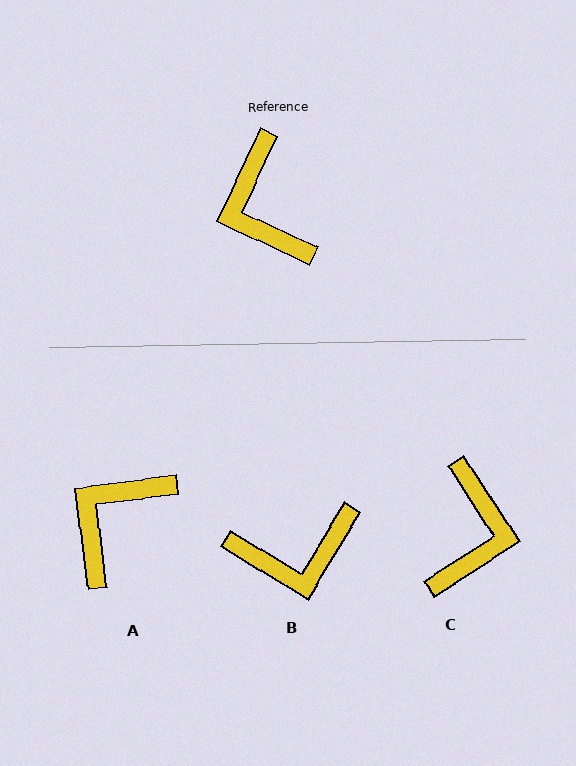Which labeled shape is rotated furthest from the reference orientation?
C, about 148 degrees away.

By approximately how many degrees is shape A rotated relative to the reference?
Approximately 58 degrees clockwise.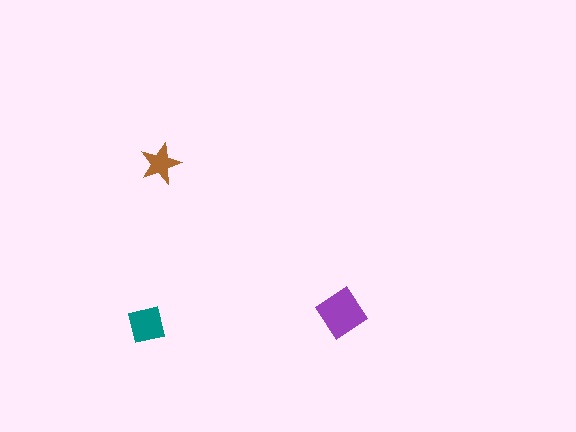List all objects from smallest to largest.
The brown star, the teal square, the purple diamond.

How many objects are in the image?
There are 3 objects in the image.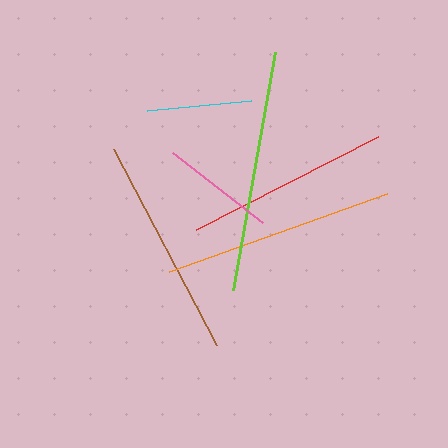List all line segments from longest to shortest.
From longest to shortest: lime, orange, brown, red, pink, cyan.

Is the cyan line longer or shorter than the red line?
The red line is longer than the cyan line.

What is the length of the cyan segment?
The cyan segment is approximately 105 pixels long.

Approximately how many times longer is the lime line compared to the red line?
The lime line is approximately 1.2 times the length of the red line.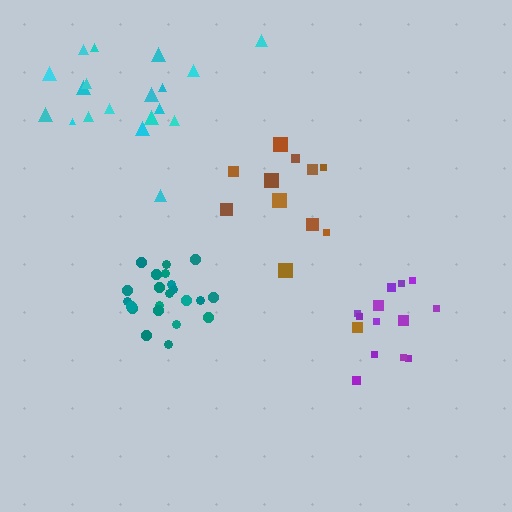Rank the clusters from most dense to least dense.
teal, purple, cyan, brown.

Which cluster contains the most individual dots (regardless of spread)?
Teal (22).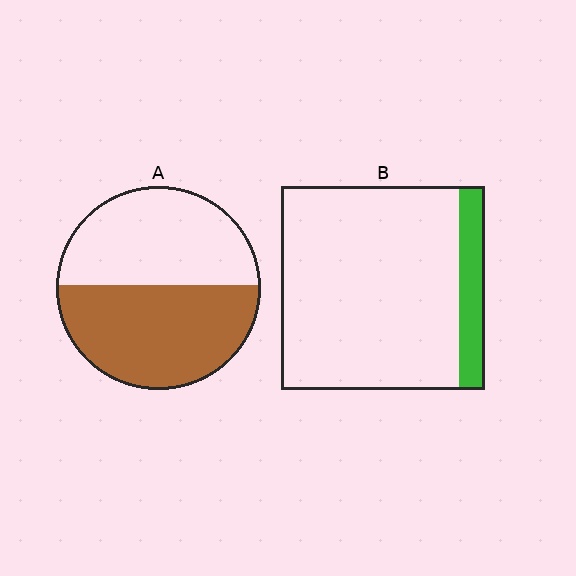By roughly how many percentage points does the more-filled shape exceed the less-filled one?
By roughly 40 percentage points (A over B).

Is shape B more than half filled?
No.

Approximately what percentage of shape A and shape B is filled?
A is approximately 50% and B is approximately 15%.